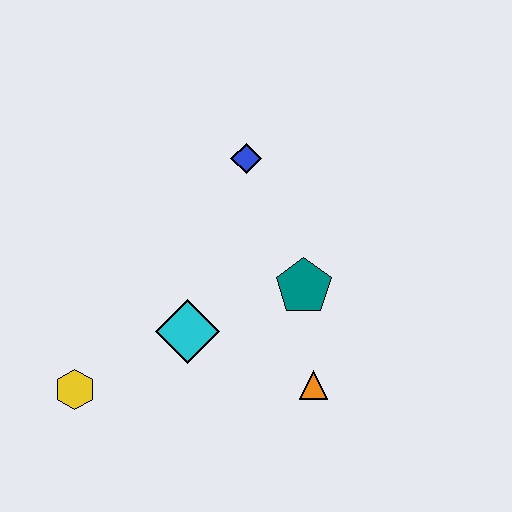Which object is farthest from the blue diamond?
The yellow hexagon is farthest from the blue diamond.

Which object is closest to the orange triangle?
The teal pentagon is closest to the orange triangle.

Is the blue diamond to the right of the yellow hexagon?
Yes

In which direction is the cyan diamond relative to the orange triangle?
The cyan diamond is to the left of the orange triangle.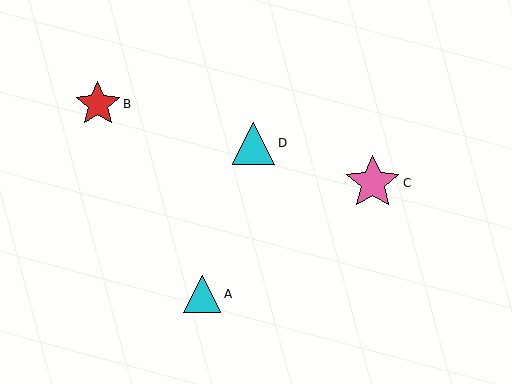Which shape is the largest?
The pink star (labeled C) is the largest.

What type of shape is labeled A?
Shape A is a cyan triangle.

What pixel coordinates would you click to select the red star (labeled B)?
Click at (98, 104) to select the red star B.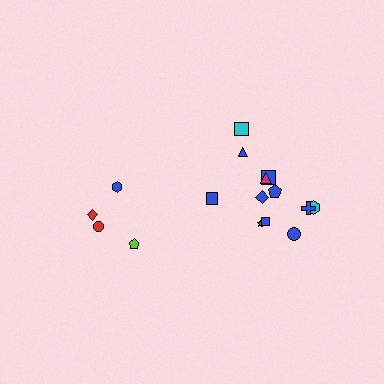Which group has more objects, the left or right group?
The right group.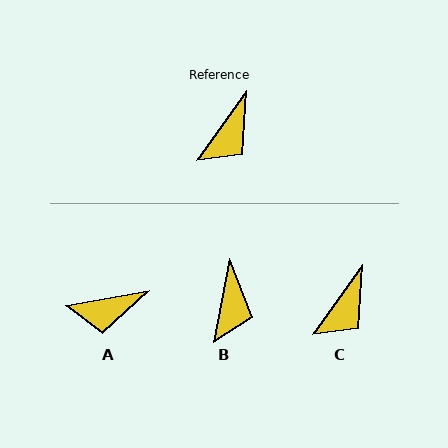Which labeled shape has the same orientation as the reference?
C.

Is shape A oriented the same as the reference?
No, it is off by about 44 degrees.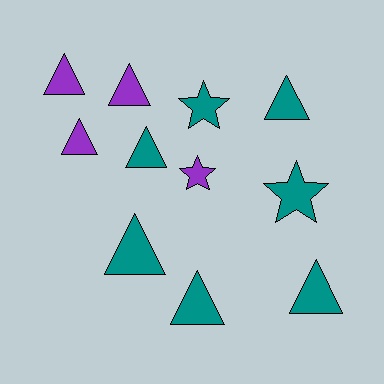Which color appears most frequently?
Teal, with 7 objects.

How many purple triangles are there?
There are 3 purple triangles.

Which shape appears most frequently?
Triangle, with 8 objects.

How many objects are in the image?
There are 11 objects.